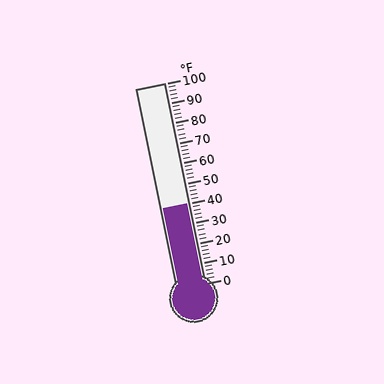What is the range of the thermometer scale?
The thermometer scale ranges from 0°F to 100°F.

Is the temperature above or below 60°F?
The temperature is below 60°F.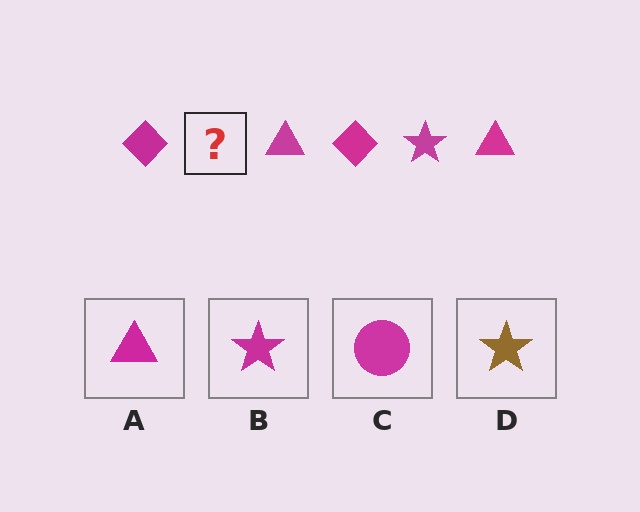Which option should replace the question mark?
Option B.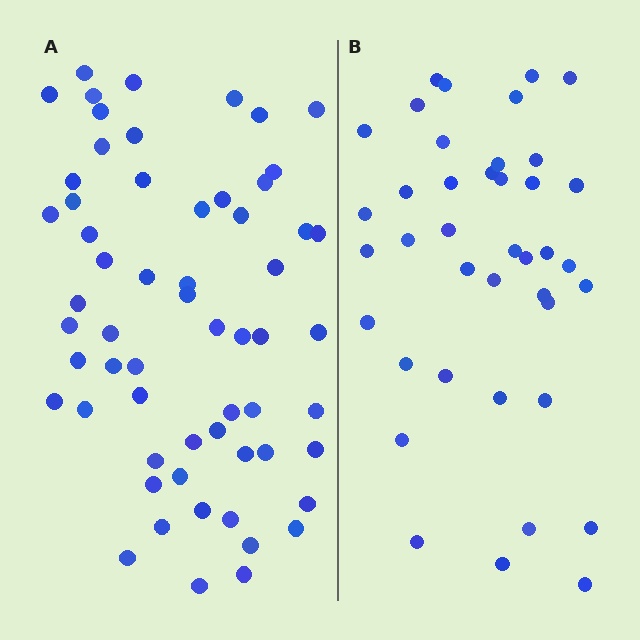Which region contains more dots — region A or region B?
Region A (the left region) has more dots.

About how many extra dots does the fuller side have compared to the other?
Region A has approximately 20 more dots than region B.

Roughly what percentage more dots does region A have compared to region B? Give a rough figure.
About 50% more.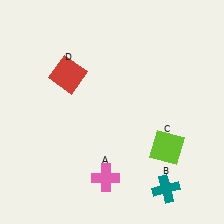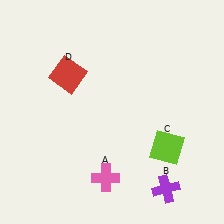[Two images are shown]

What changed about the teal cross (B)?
In Image 1, B is teal. In Image 2, it changed to purple.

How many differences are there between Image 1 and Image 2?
There is 1 difference between the two images.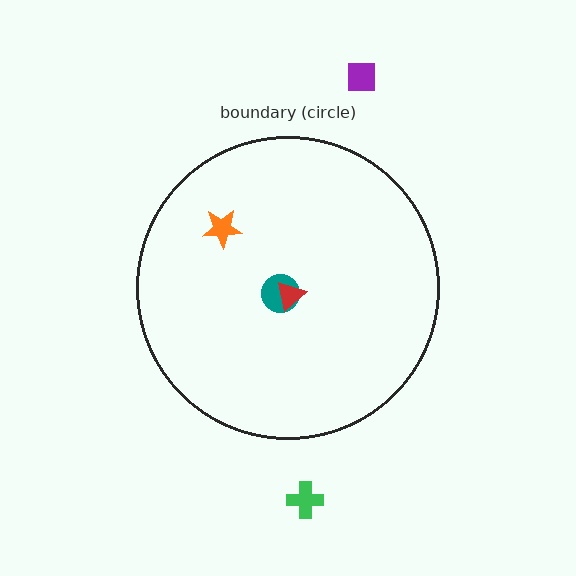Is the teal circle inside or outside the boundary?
Inside.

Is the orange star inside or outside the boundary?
Inside.